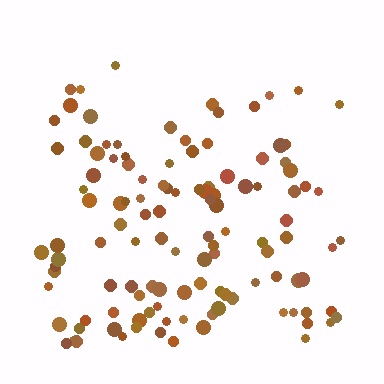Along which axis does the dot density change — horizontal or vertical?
Vertical.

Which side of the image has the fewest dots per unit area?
The top.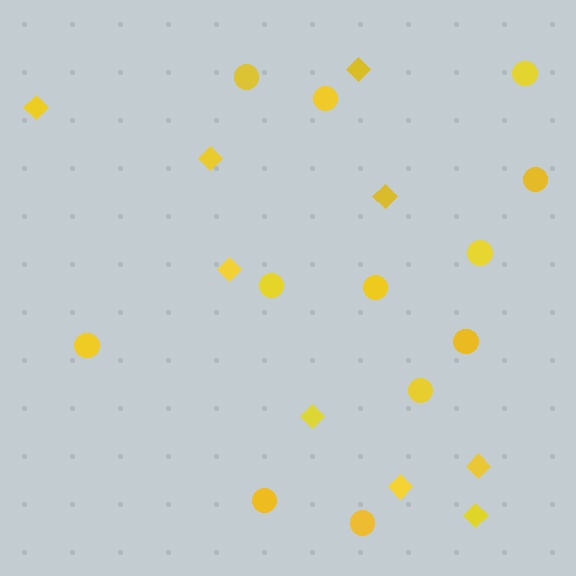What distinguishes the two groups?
There are 2 groups: one group of circles (12) and one group of diamonds (9).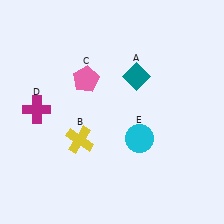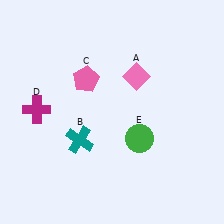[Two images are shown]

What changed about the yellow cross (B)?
In Image 1, B is yellow. In Image 2, it changed to teal.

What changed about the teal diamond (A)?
In Image 1, A is teal. In Image 2, it changed to pink.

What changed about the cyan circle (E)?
In Image 1, E is cyan. In Image 2, it changed to green.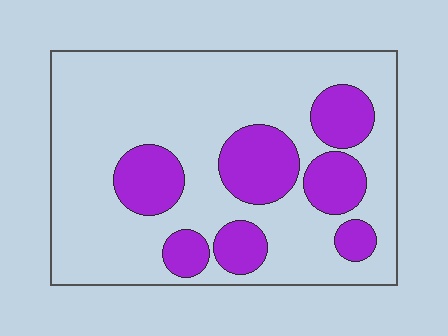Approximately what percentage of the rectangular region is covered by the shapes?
Approximately 25%.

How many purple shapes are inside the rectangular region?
7.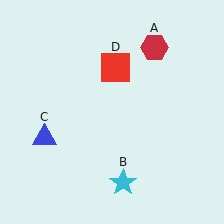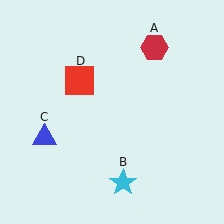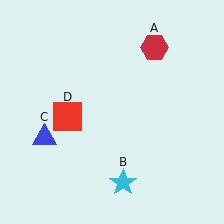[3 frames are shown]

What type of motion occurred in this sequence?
The red square (object D) rotated counterclockwise around the center of the scene.